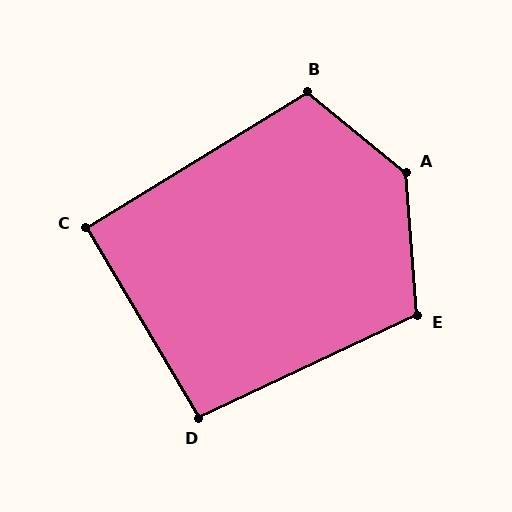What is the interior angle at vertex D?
Approximately 95 degrees (obtuse).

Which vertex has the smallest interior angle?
C, at approximately 91 degrees.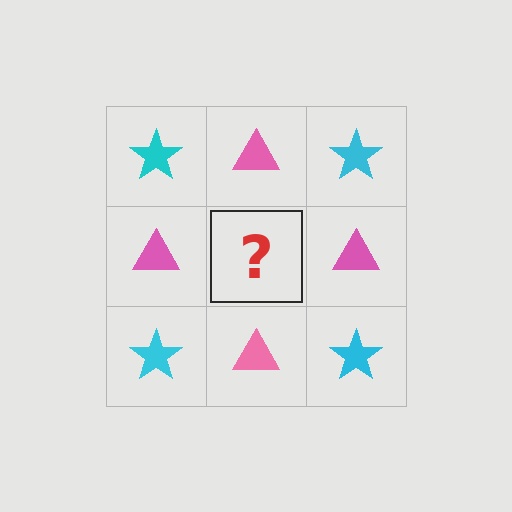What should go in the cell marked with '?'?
The missing cell should contain a cyan star.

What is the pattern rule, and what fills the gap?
The rule is that it alternates cyan star and pink triangle in a checkerboard pattern. The gap should be filled with a cyan star.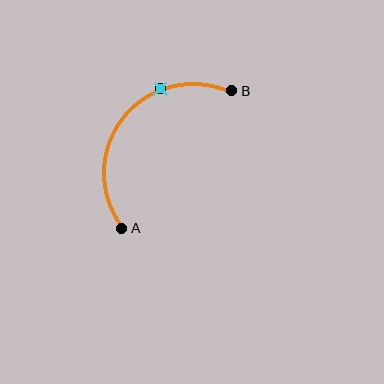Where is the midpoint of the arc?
The arc midpoint is the point on the curve farthest from the straight line joining A and B. It sits above and to the left of that line.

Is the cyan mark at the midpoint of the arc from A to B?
No. The cyan mark lies on the arc but is closer to endpoint B. The arc midpoint would be at the point on the curve equidistant along the arc from both A and B.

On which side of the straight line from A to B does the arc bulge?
The arc bulges above and to the left of the straight line connecting A and B.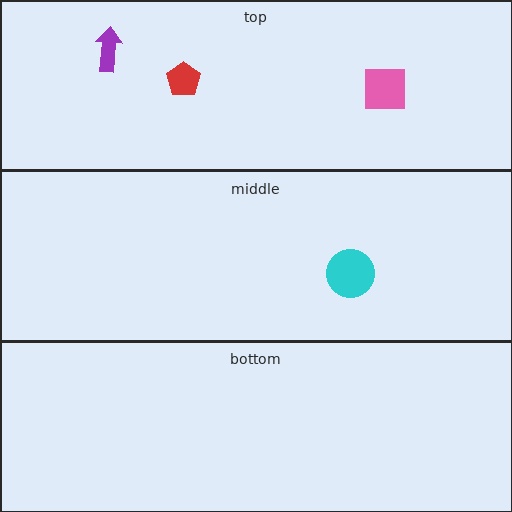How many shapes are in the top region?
3.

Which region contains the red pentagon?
The top region.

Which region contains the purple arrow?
The top region.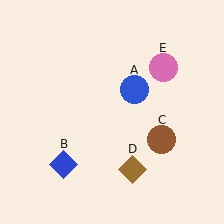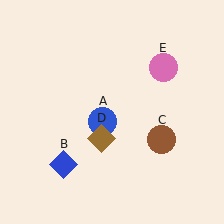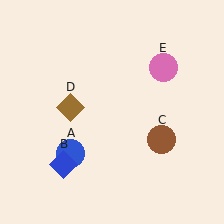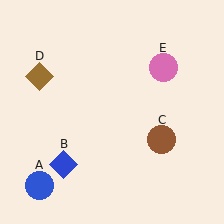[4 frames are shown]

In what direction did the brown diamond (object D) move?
The brown diamond (object D) moved up and to the left.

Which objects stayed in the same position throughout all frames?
Blue diamond (object B) and brown circle (object C) and pink circle (object E) remained stationary.